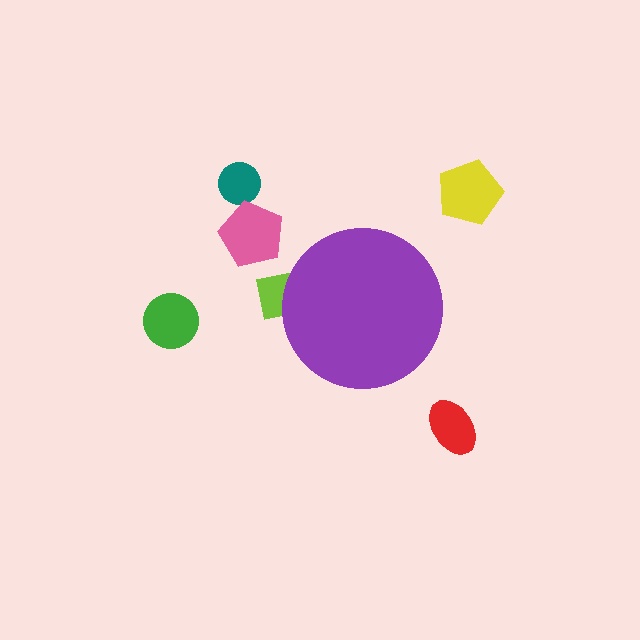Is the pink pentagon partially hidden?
No, the pink pentagon is fully visible.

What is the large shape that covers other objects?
A purple circle.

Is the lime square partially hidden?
Yes, the lime square is partially hidden behind the purple circle.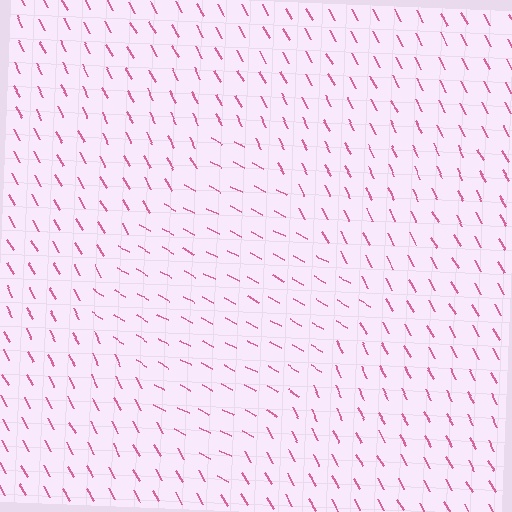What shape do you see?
I see a diamond.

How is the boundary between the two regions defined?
The boundary is defined purely by a change in line orientation (approximately 33 degrees difference). All lines are the same color and thickness.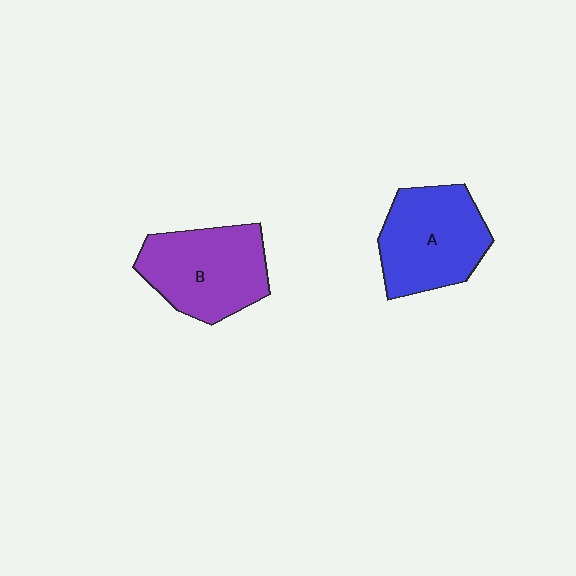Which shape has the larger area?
Shape B (purple).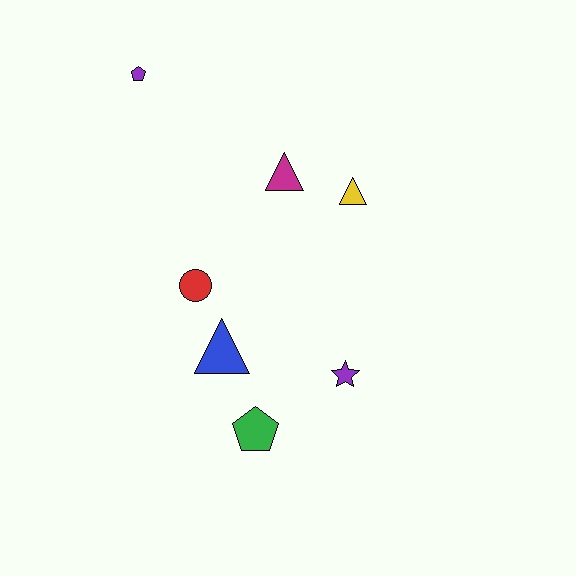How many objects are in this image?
There are 7 objects.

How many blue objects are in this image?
There is 1 blue object.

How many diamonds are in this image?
There are no diamonds.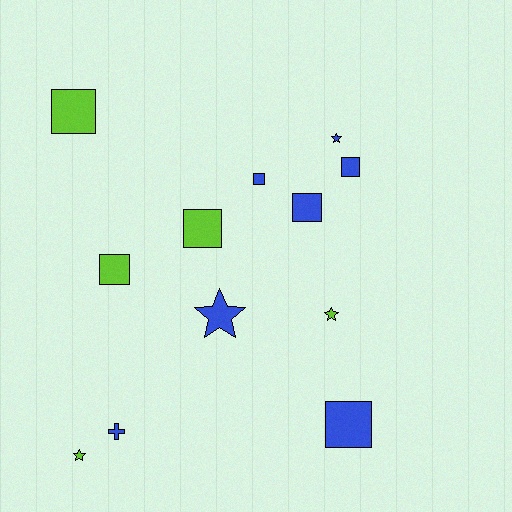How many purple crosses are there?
There are no purple crosses.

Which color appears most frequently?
Blue, with 7 objects.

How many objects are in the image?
There are 12 objects.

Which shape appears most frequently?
Square, with 7 objects.